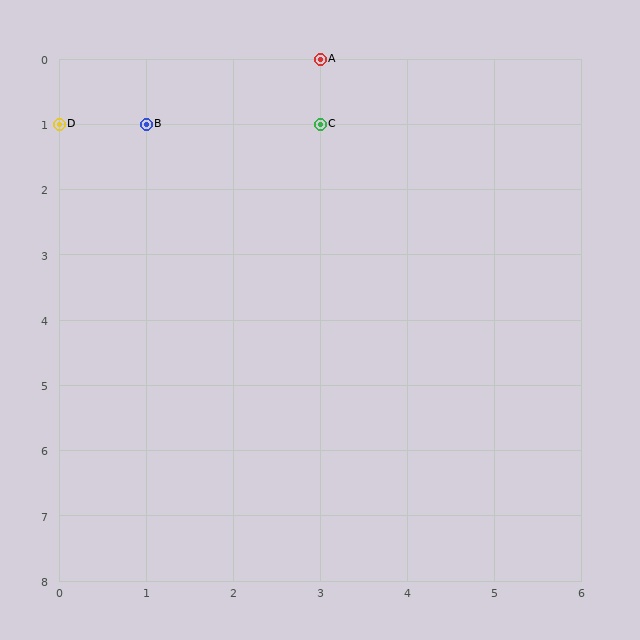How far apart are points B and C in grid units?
Points B and C are 2 columns apart.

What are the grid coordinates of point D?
Point D is at grid coordinates (0, 1).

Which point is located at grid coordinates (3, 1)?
Point C is at (3, 1).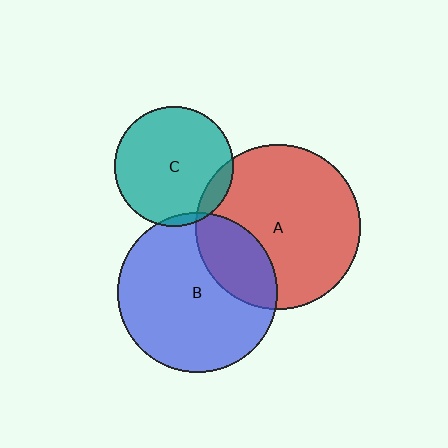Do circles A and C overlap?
Yes.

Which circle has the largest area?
Circle A (red).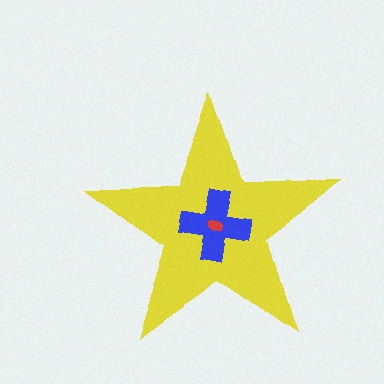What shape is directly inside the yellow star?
The blue cross.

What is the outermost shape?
The yellow star.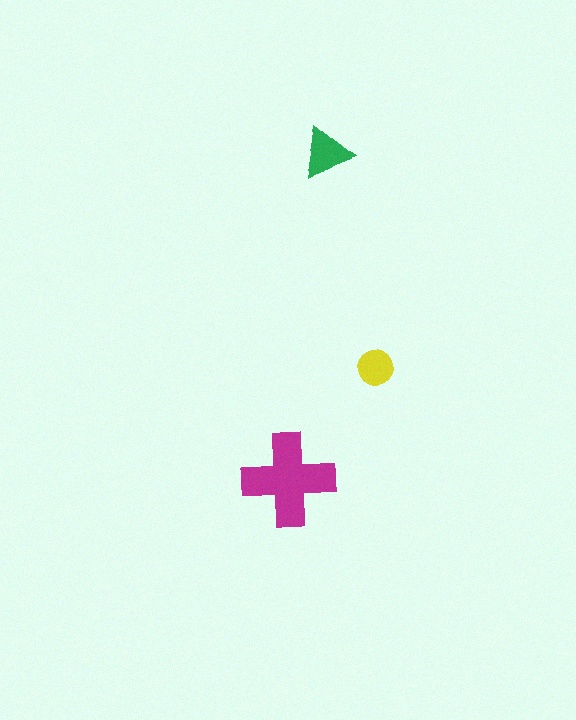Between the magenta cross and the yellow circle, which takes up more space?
The magenta cross.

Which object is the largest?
The magenta cross.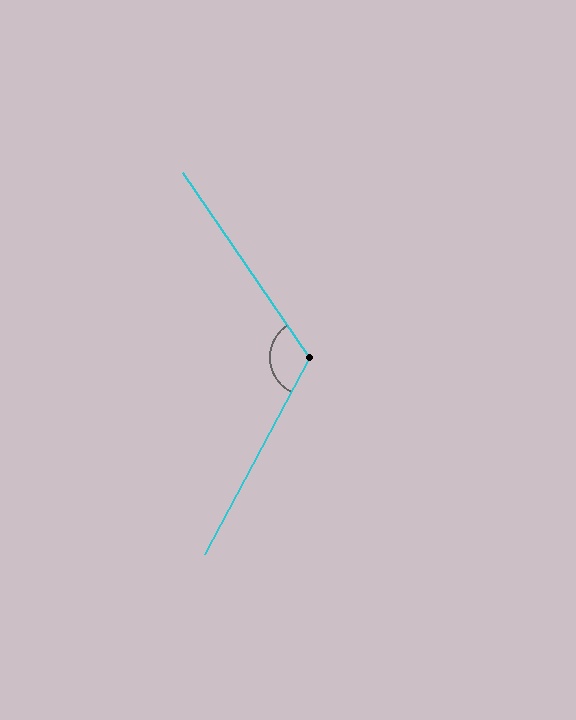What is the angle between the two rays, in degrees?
Approximately 118 degrees.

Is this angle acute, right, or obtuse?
It is obtuse.